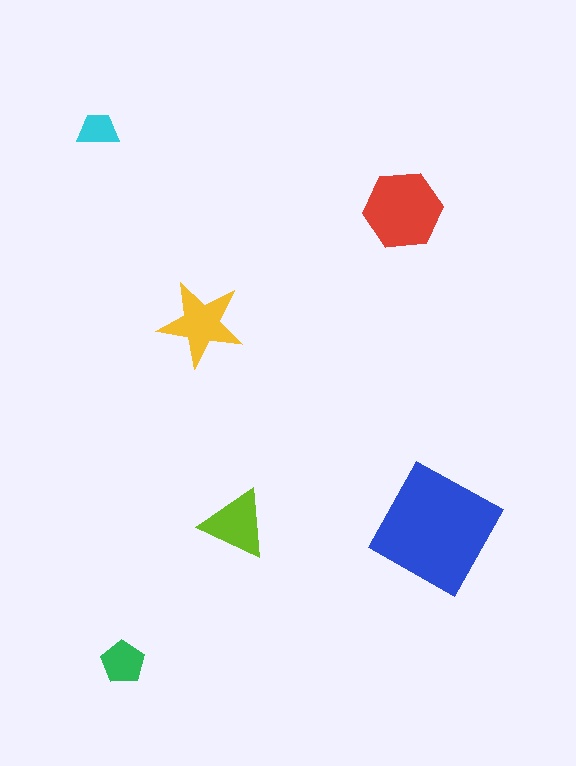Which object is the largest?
The blue square.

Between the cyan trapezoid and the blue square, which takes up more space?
The blue square.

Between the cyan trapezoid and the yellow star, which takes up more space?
The yellow star.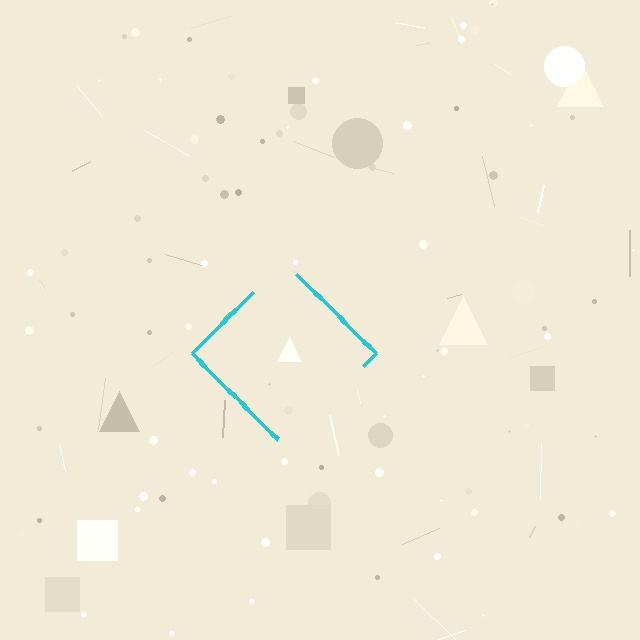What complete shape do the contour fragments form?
The contour fragments form a diamond.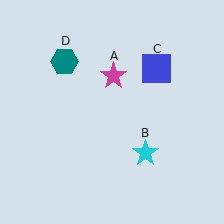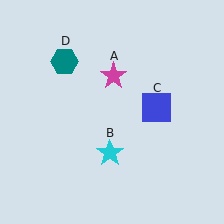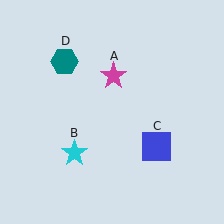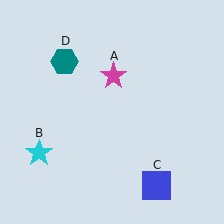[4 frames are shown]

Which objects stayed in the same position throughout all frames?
Magenta star (object A) and teal hexagon (object D) remained stationary.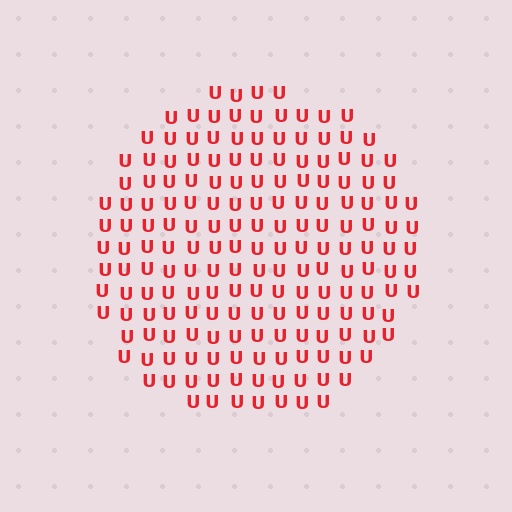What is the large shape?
The large shape is a circle.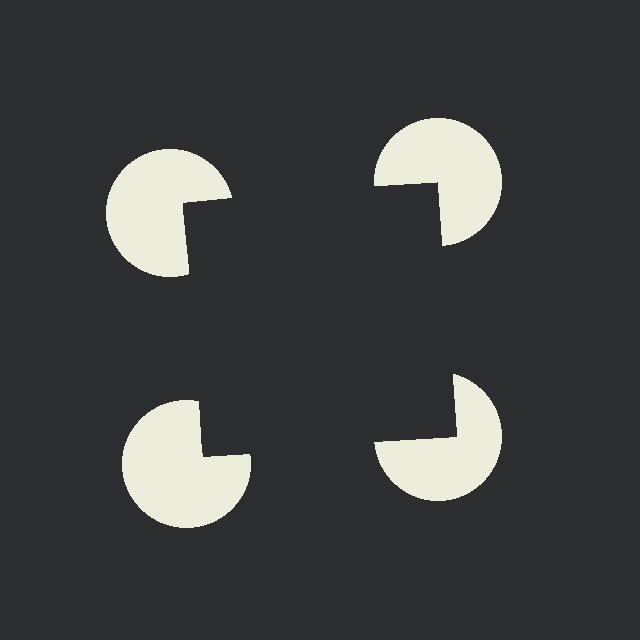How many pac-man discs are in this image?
There are 4 — one at each vertex of the illusory square.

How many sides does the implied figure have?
4 sides.